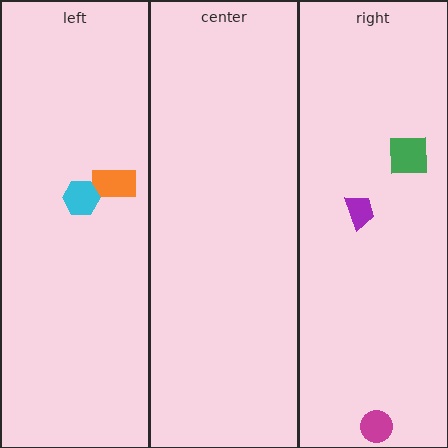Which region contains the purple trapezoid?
The right region.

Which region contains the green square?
The right region.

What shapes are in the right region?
The magenta circle, the purple trapezoid, the green square.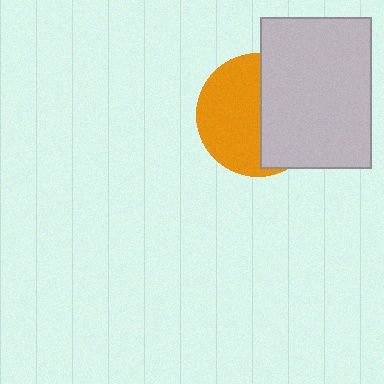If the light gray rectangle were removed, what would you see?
You would see the complete orange circle.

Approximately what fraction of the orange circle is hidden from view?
Roughly 47% of the orange circle is hidden behind the light gray rectangle.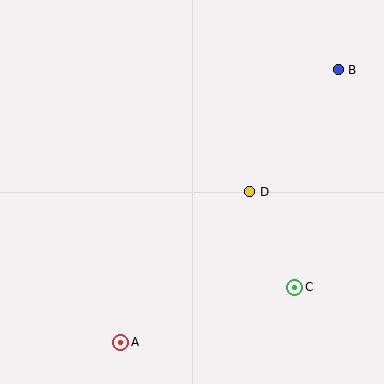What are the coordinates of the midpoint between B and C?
The midpoint between B and C is at (317, 178).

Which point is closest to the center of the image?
Point D at (250, 192) is closest to the center.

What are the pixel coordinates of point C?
Point C is at (295, 287).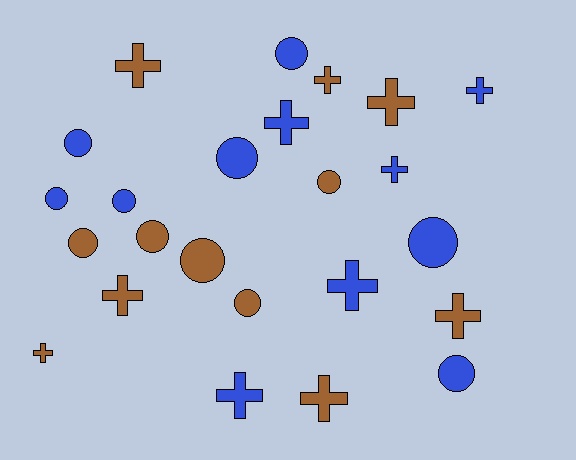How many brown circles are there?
There are 5 brown circles.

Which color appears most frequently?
Blue, with 12 objects.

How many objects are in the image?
There are 24 objects.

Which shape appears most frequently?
Circle, with 12 objects.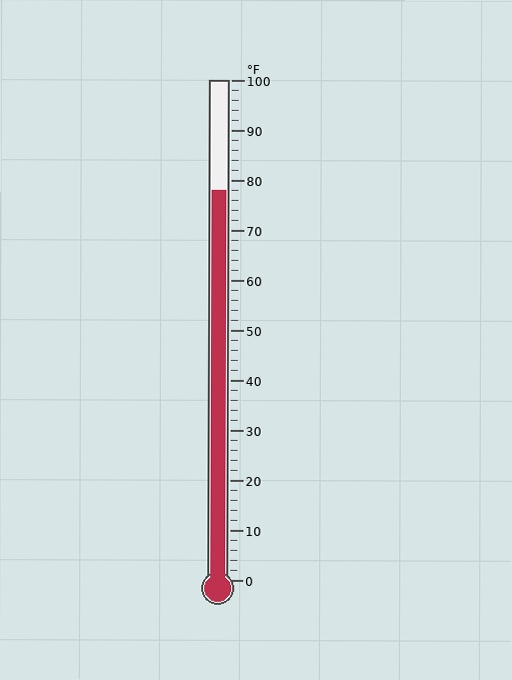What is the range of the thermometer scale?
The thermometer scale ranges from 0°F to 100°F.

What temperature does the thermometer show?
The thermometer shows approximately 78°F.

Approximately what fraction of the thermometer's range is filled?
The thermometer is filled to approximately 80% of its range.